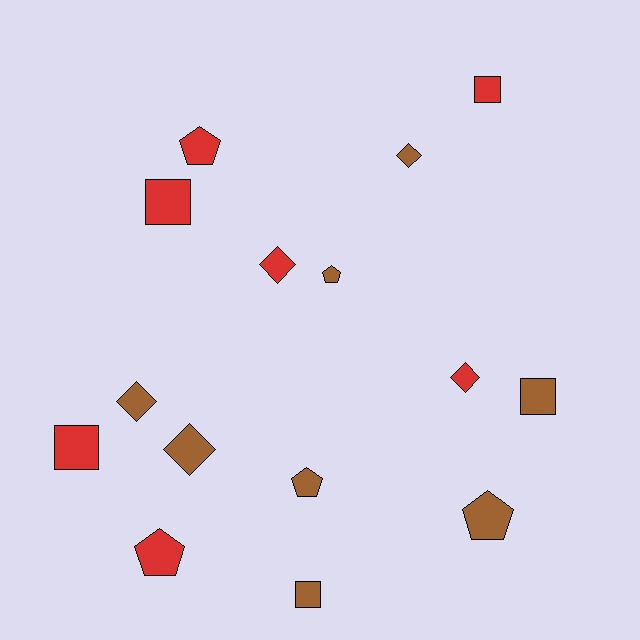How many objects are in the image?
There are 15 objects.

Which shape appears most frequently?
Diamond, with 5 objects.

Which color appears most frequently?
Brown, with 8 objects.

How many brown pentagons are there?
There are 3 brown pentagons.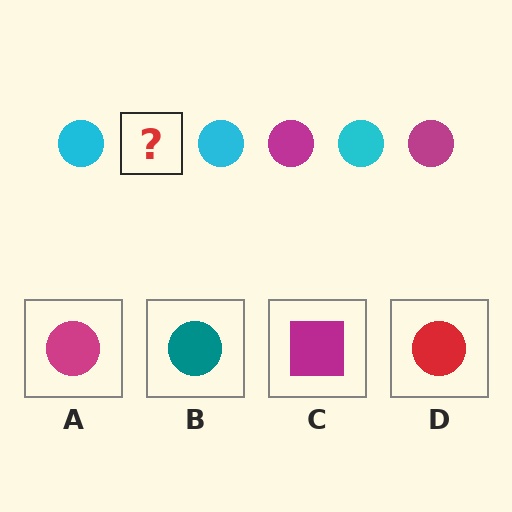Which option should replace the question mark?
Option A.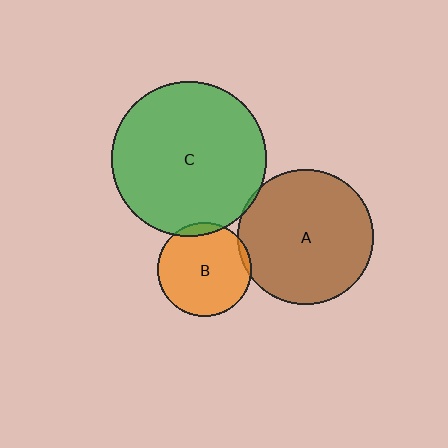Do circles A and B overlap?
Yes.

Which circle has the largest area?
Circle C (green).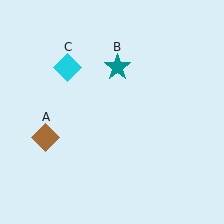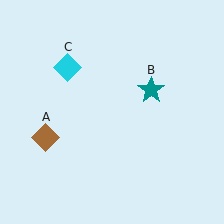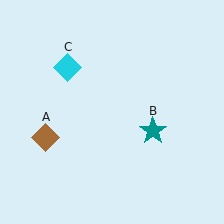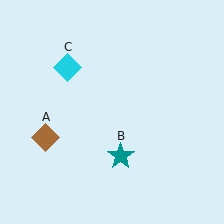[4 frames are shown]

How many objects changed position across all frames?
1 object changed position: teal star (object B).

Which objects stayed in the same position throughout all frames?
Brown diamond (object A) and cyan diamond (object C) remained stationary.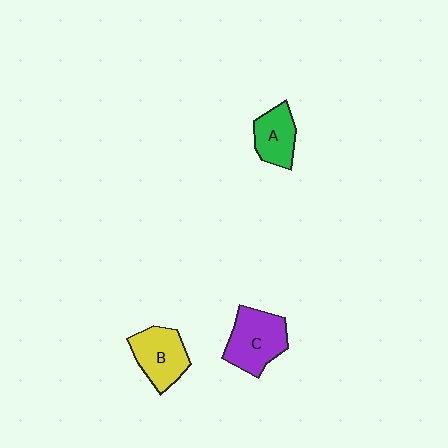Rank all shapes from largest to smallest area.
From largest to smallest: C (purple), B (yellow), A (green).